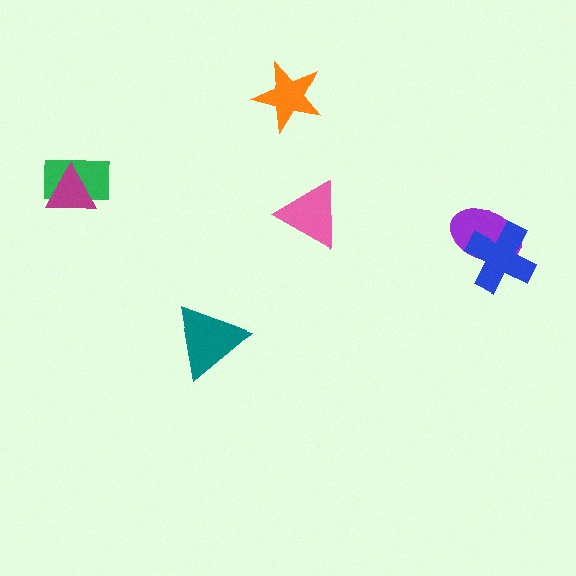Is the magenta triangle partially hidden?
No, no other shape covers it.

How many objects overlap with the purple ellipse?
1 object overlaps with the purple ellipse.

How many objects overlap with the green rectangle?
1 object overlaps with the green rectangle.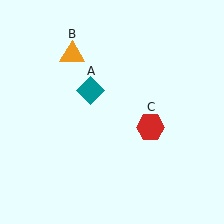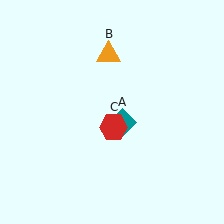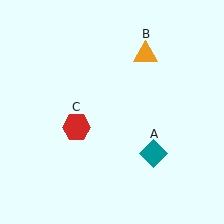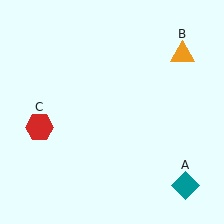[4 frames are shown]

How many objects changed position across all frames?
3 objects changed position: teal diamond (object A), orange triangle (object B), red hexagon (object C).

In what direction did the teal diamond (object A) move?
The teal diamond (object A) moved down and to the right.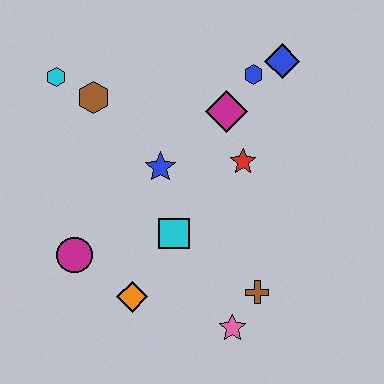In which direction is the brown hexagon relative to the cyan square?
The brown hexagon is above the cyan square.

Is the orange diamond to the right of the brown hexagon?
Yes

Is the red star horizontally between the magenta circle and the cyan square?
No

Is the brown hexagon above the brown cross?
Yes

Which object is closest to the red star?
The magenta diamond is closest to the red star.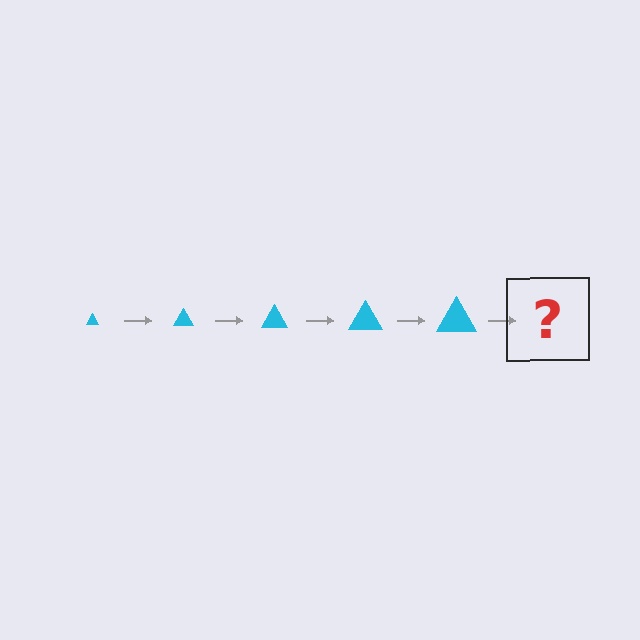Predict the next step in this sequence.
The next step is a cyan triangle, larger than the previous one.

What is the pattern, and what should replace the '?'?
The pattern is that the triangle gets progressively larger each step. The '?' should be a cyan triangle, larger than the previous one.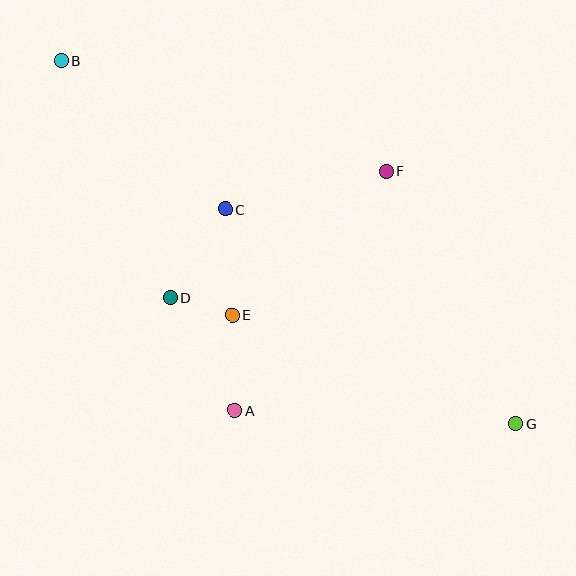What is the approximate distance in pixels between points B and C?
The distance between B and C is approximately 221 pixels.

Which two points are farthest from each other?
Points B and G are farthest from each other.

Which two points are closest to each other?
Points D and E are closest to each other.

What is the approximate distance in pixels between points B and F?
The distance between B and F is approximately 343 pixels.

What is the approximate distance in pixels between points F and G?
The distance between F and G is approximately 283 pixels.